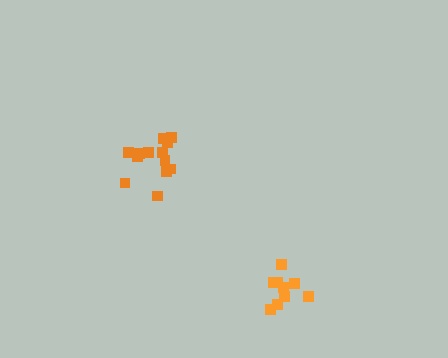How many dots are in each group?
Group 1: 13 dots, Group 2: 9 dots (22 total).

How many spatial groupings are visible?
There are 2 spatial groupings.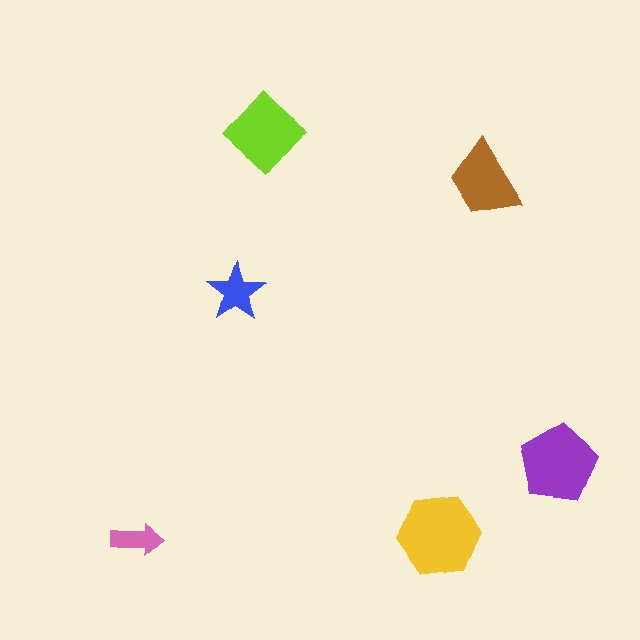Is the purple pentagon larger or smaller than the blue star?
Larger.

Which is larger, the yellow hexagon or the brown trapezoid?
The yellow hexagon.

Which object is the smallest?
The pink arrow.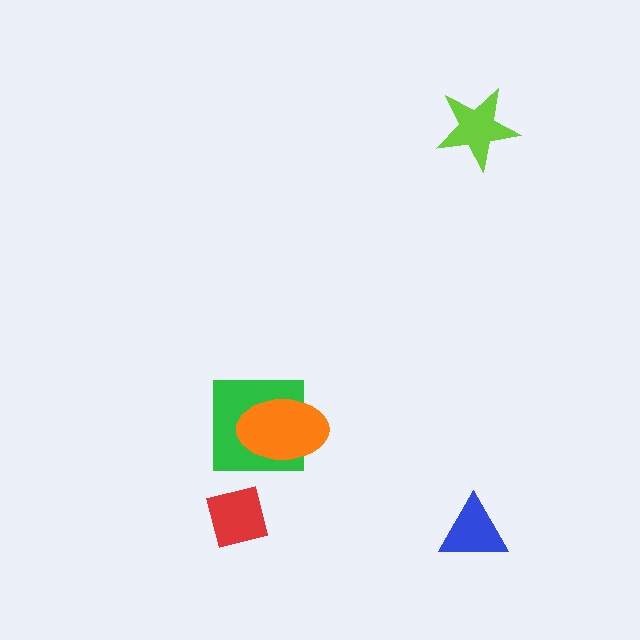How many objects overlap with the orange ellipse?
1 object overlaps with the orange ellipse.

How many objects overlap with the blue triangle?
0 objects overlap with the blue triangle.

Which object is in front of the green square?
The orange ellipse is in front of the green square.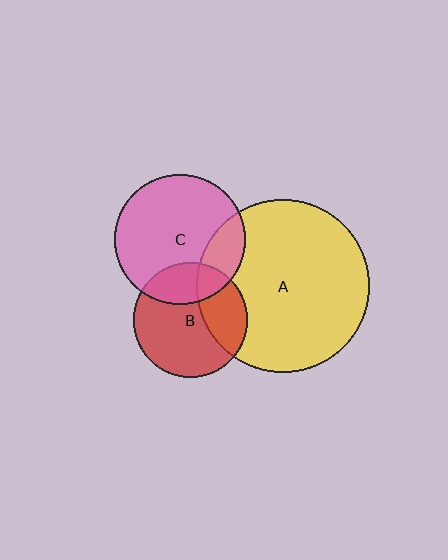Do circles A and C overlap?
Yes.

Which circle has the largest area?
Circle A (yellow).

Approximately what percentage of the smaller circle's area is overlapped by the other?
Approximately 20%.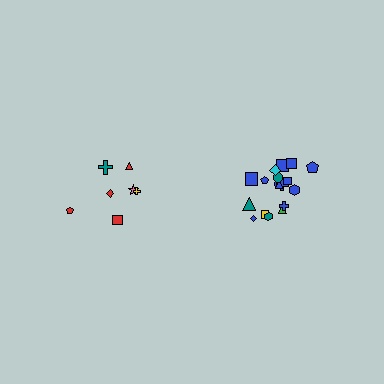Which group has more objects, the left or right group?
The right group.